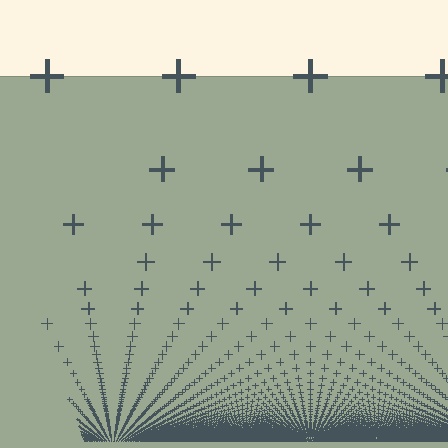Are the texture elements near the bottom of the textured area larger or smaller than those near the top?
Smaller. The gradient is inverted — elements near the bottom are smaller and denser.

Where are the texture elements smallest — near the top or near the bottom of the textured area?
Near the bottom.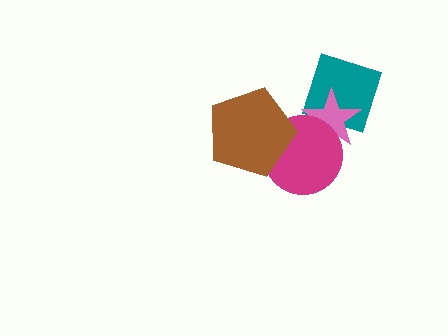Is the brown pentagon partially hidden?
No, no other shape covers it.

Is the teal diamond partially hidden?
Yes, it is partially covered by another shape.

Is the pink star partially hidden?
Yes, it is partially covered by another shape.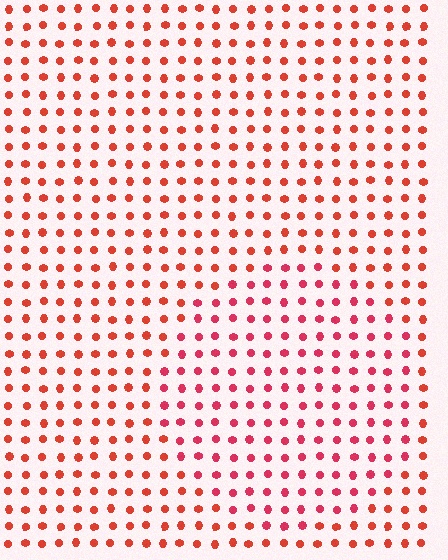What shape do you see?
I see a circle.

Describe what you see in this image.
The image is filled with small red elements in a uniform arrangement. A circle-shaped region is visible where the elements are tinted to a slightly different hue, forming a subtle color boundary.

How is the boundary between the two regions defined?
The boundary is defined purely by a slight shift in hue (about 21 degrees). Spacing, size, and orientation are identical on both sides.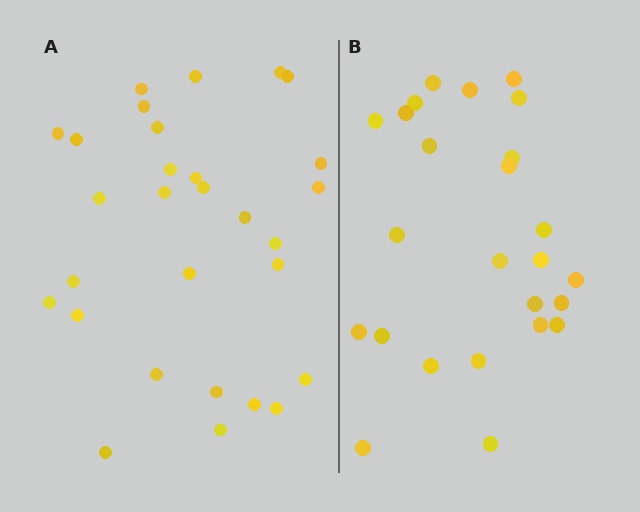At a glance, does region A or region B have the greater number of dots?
Region A (the left region) has more dots.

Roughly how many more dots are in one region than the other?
Region A has about 4 more dots than region B.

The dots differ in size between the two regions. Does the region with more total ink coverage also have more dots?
No. Region B has more total ink coverage because its dots are larger, but region A actually contains more individual dots. Total area can be misleading — the number of items is what matters here.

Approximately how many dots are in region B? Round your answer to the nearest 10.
About 20 dots. (The exact count is 25, which rounds to 20.)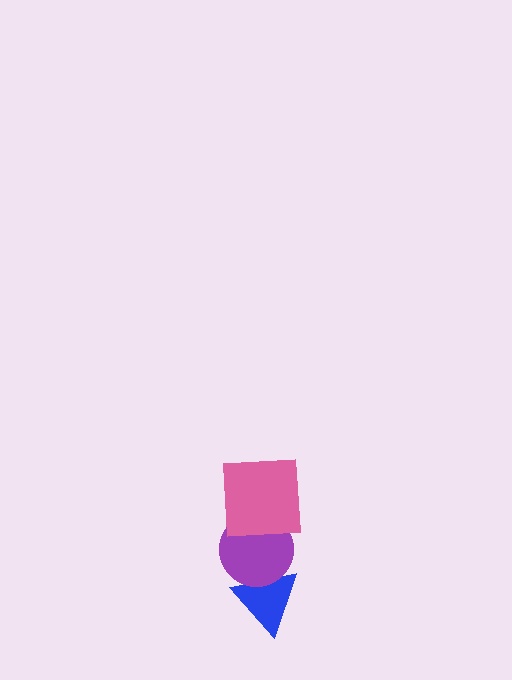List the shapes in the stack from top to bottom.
From top to bottom: the pink square, the purple circle, the blue triangle.